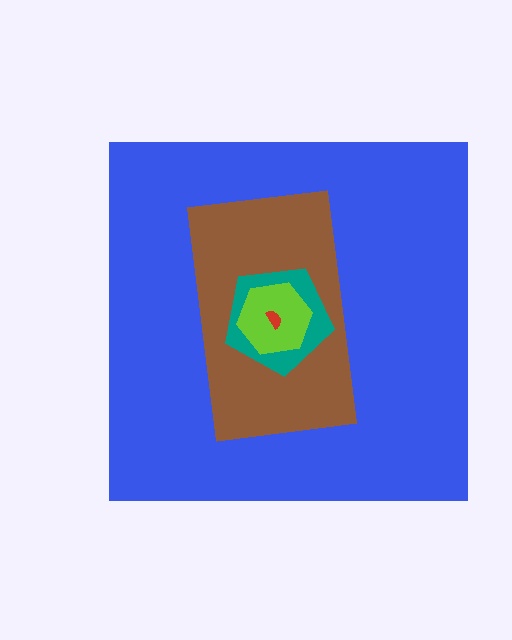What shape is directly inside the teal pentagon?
The lime hexagon.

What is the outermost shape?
The blue square.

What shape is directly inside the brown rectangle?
The teal pentagon.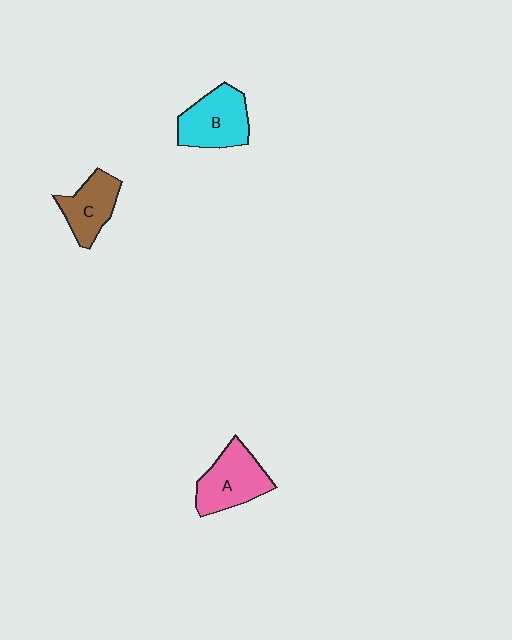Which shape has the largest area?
Shape B (cyan).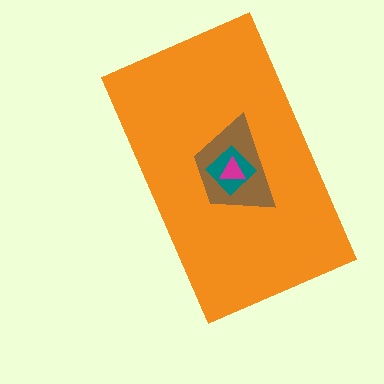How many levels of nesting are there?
4.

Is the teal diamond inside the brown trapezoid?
Yes.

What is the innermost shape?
The magenta triangle.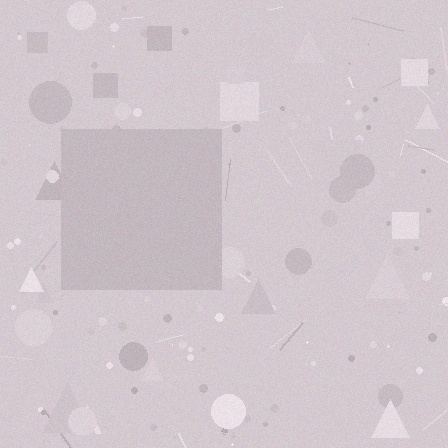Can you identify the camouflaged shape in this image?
The camouflaged shape is a square.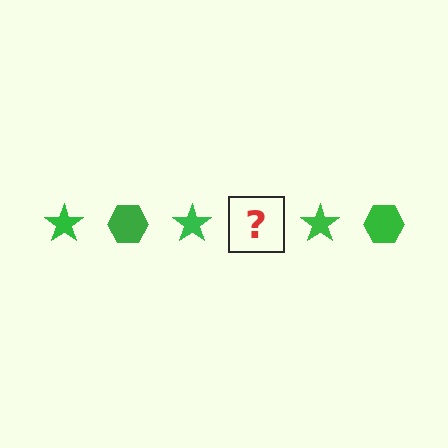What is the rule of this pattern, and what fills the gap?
The rule is that the pattern cycles through star, hexagon shapes in green. The gap should be filled with a green hexagon.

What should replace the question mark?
The question mark should be replaced with a green hexagon.